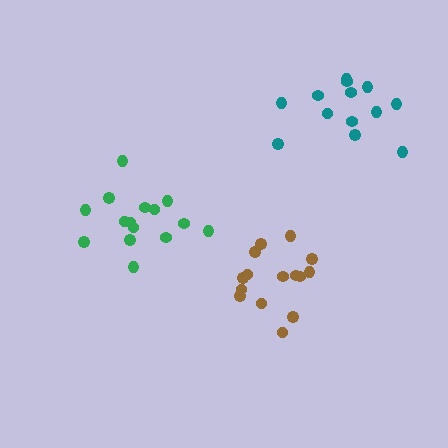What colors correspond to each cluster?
The clusters are colored: teal, green, brown.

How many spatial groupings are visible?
There are 3 spatial groupings.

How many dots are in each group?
Group 1: 13 dots, Group 2: 15 dots, Group 3: 15 dots (43 total).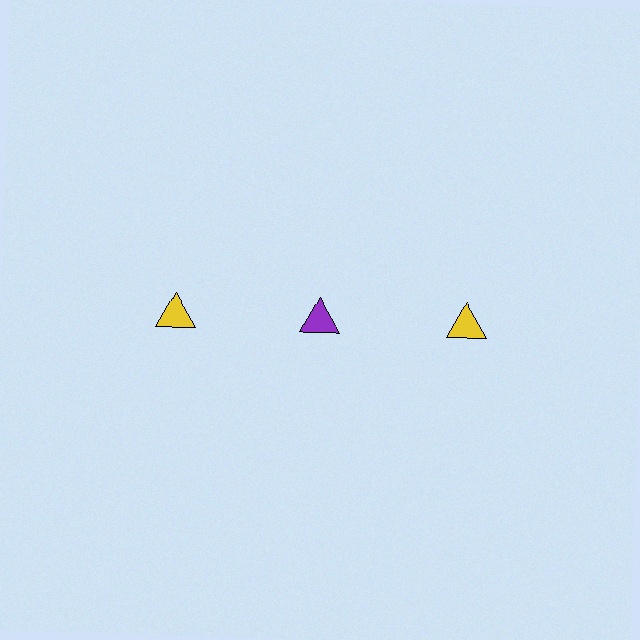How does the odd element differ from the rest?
It has a different color: purple instead of yellow.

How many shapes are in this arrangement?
There are 3 shapes arranged in a grid pattern.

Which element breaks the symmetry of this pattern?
The purple triangle in the top row, second from left column breaks the symmetry. All other shapes are yellow triangles.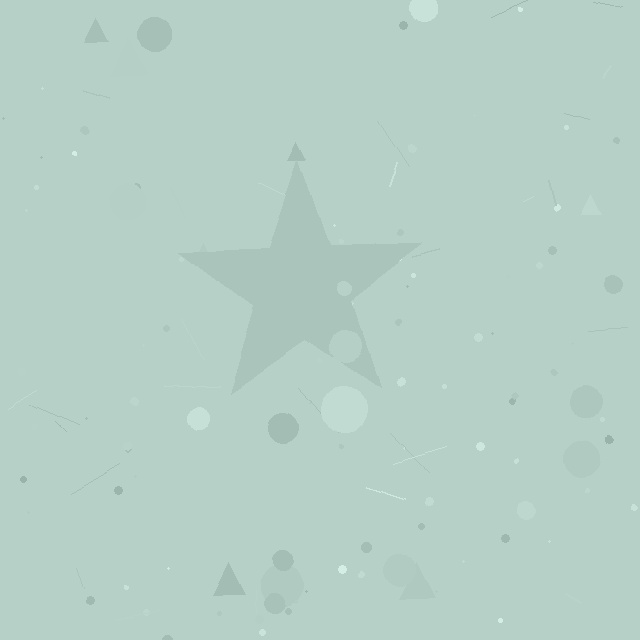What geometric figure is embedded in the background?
A star is embedded in the background.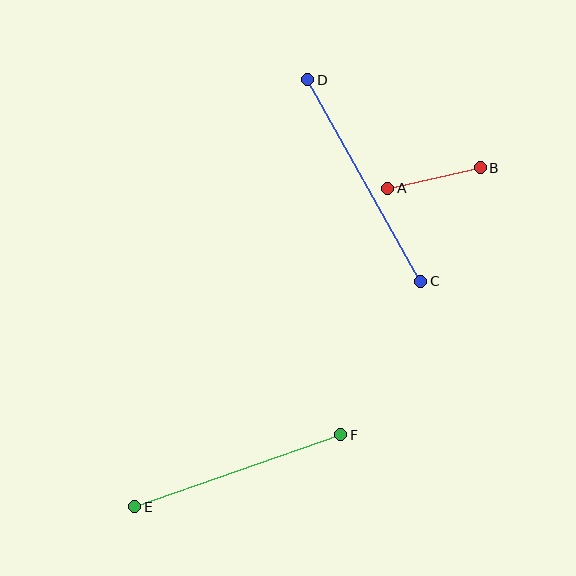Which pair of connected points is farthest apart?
Points C and D are farthest apart.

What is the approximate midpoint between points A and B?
The midpoint is at approximately (434, 178) pixels.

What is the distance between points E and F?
The distance is approximately 218 pixels.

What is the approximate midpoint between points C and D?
The midpoint is at approximately (364, 180) pixels.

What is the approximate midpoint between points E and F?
The midpoint is at approximately (238, 471) pixels.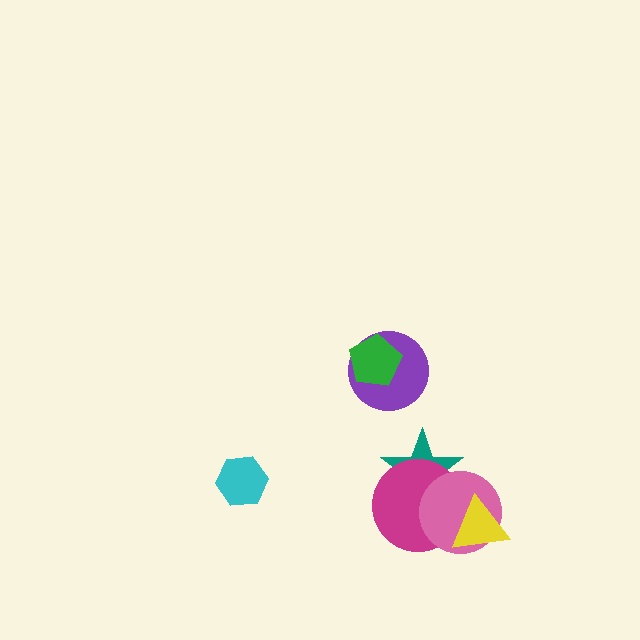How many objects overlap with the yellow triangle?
2 objects overlap with the yellow triangle.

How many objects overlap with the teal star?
2 objects overlap with the teal star.